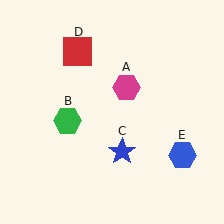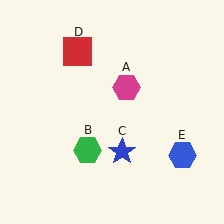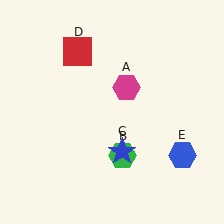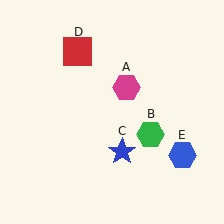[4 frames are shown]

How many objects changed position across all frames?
1 object changed position: green hexagon (object B).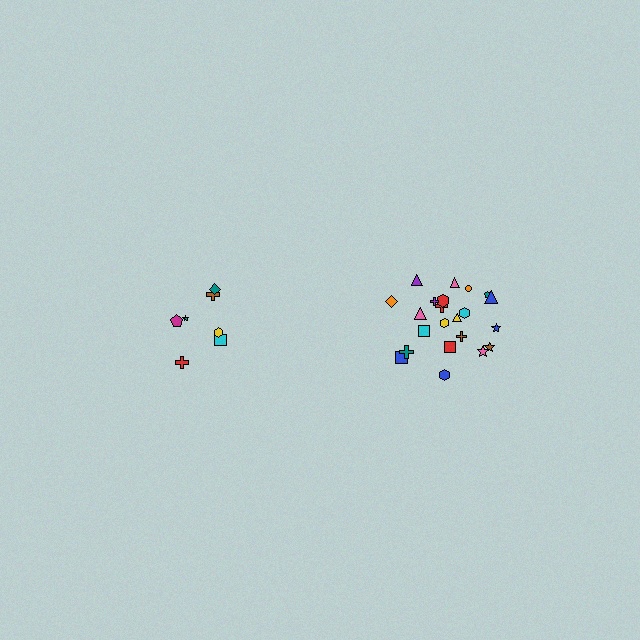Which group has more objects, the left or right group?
The right group.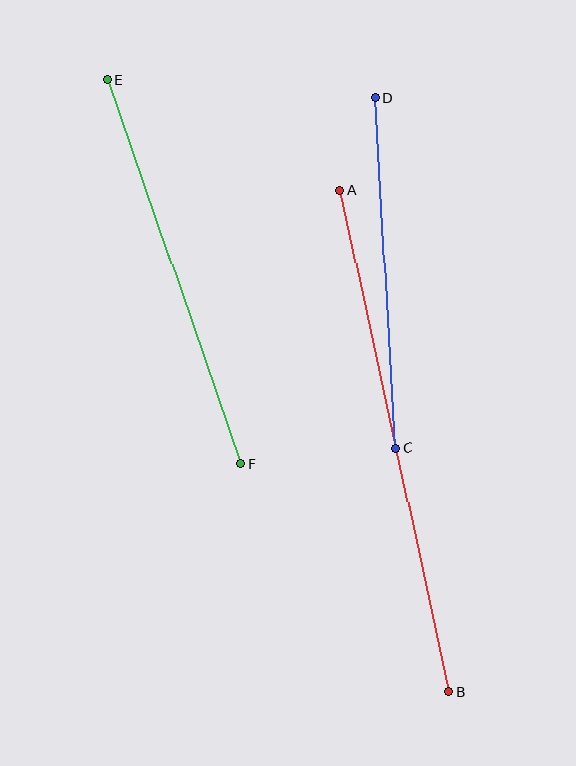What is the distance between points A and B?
The distance is approximately 514 pixels.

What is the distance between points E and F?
The distance is approximately 407 pixels.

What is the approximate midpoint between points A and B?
The midpoint is at approximately (395, 441) pixels.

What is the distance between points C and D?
The distance is approximately 351 pixels.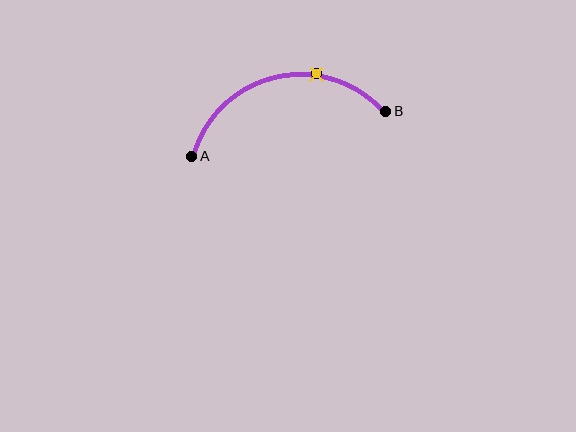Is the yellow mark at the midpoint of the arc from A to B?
No. The yellow mark lies on the arc but is closer to endpoint B. The arc midpoint would be at the point on the curve equidistant along the arc from both A and B.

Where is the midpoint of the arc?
The arc midpoint is the point on the curve farthest from the straight line joining A and B. It sits above that line.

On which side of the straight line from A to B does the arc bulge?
The arc bulges above the straight line connecting A and B.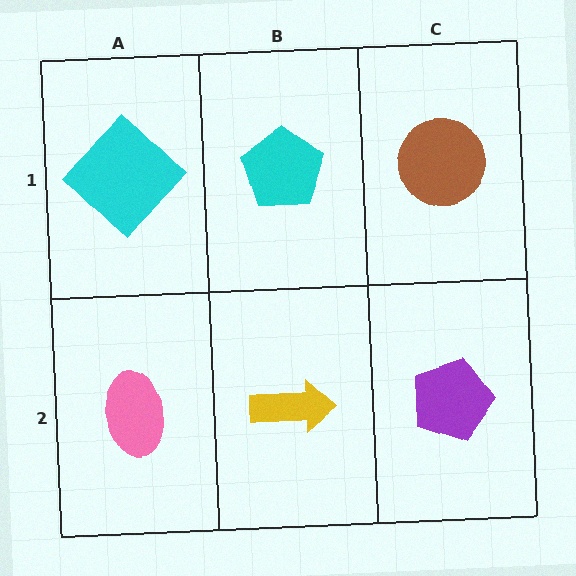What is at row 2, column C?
A purple pentagon.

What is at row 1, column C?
A brown circle.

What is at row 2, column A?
A pink ellipse.